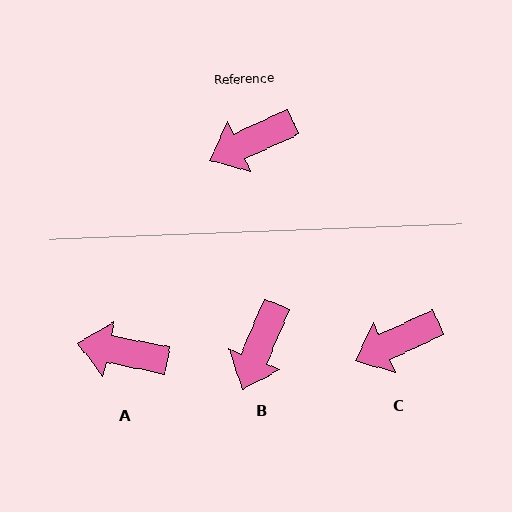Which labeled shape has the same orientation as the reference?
C.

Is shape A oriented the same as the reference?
No, it is off by about 36 degrees.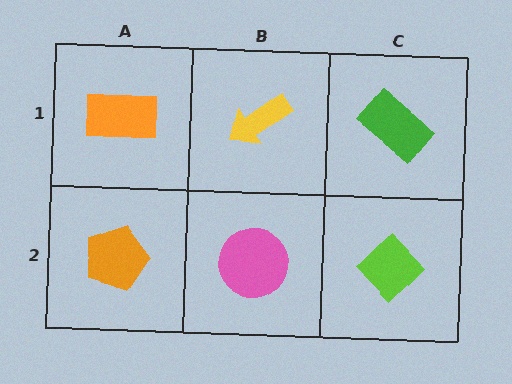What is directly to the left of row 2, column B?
An orange pentagon.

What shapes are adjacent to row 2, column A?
An orange rectangle (row 1, column A), a pink circle (row 2, column B).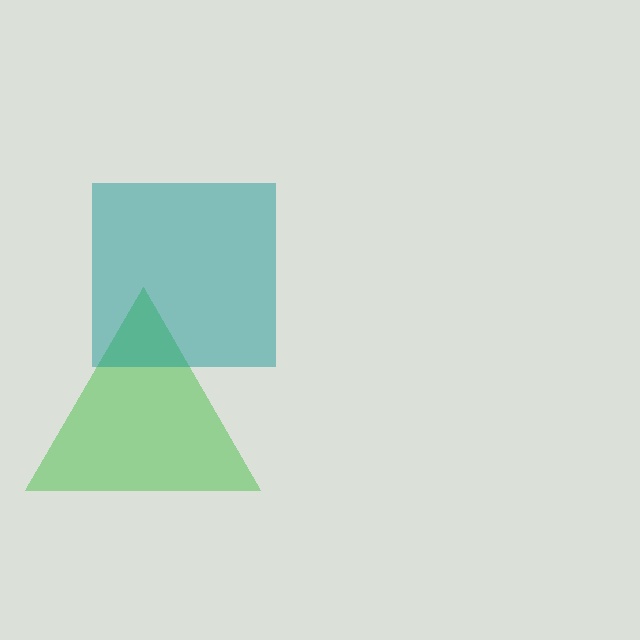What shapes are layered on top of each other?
The layered shapes are: a green triangle, a teal square.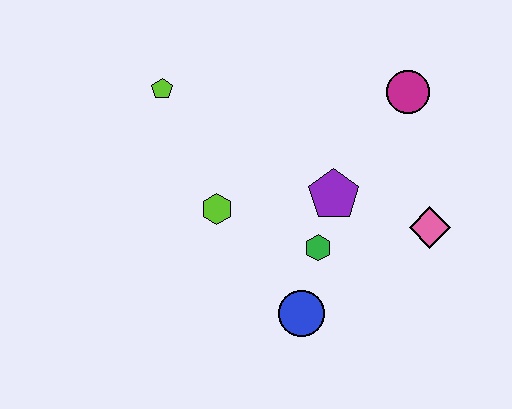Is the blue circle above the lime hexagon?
No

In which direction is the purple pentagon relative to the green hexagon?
The purple pentagon is above the green hexagon.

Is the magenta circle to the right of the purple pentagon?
Yes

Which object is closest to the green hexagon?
The purple pentagon is closest to the green hexagon.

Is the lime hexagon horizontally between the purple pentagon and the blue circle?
No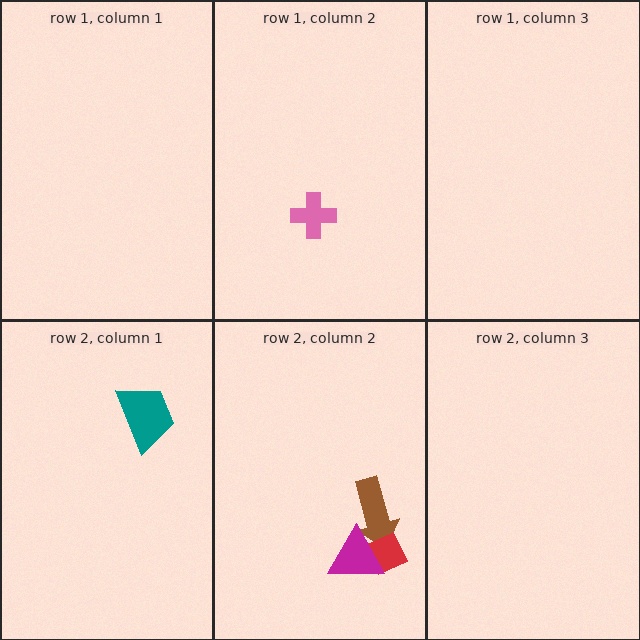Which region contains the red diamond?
The row 2, column 2 region.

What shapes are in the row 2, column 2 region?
The brown arrow, the red diamond, the magenta triangle.